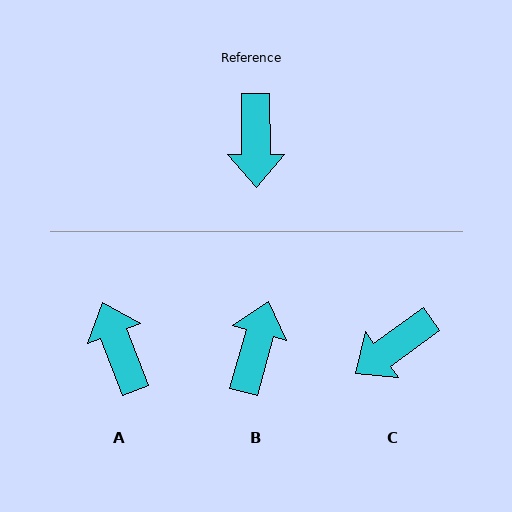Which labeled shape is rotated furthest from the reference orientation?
B, about 164 degrees away.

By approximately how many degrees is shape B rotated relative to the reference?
Approximately 164 degrees counter-clockwise.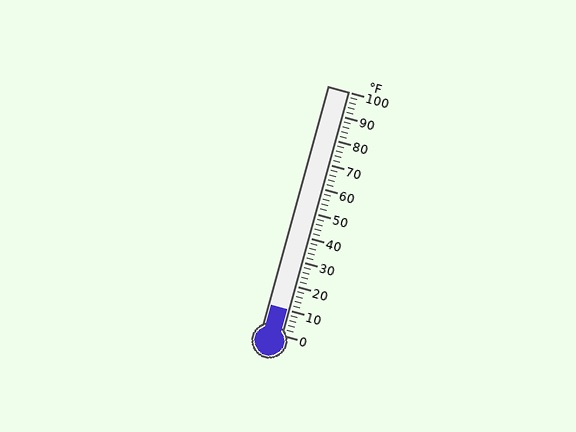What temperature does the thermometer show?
The thermometer shows approximately 10°F.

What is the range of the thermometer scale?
The thermometer scale ranges from 0°F to 100°F.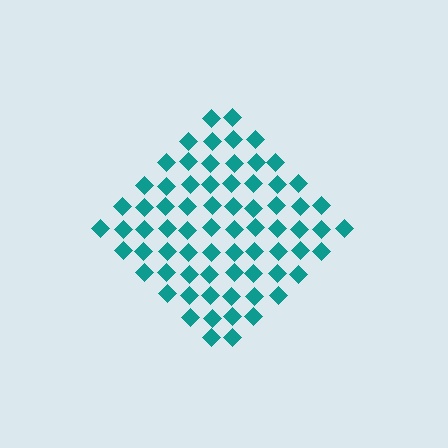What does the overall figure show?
The overall figure shows a diamond.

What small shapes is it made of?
It is made of small diamonds.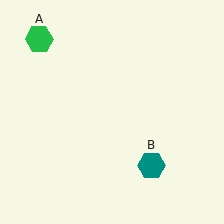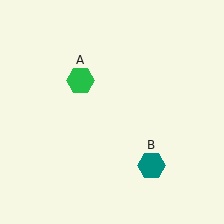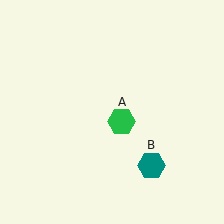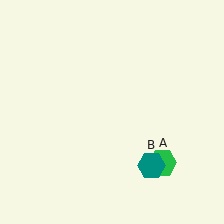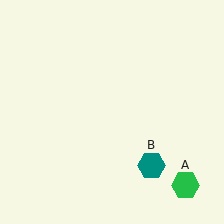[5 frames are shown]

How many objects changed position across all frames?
1 object changed position: green hexagon (object A).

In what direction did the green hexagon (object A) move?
The green hexagon (object A) moved down and to the right.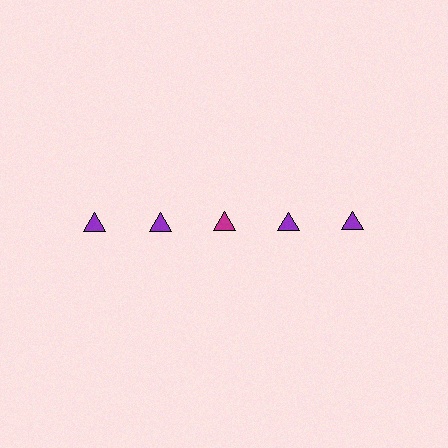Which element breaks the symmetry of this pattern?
The magenta triangle in the top row, center column breaks the symmetry. All other shapes are purple triangles.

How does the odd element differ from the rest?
It has a different color: magenta instead of purple.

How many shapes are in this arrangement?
There are 5 shapes arranged in a grid pattern.